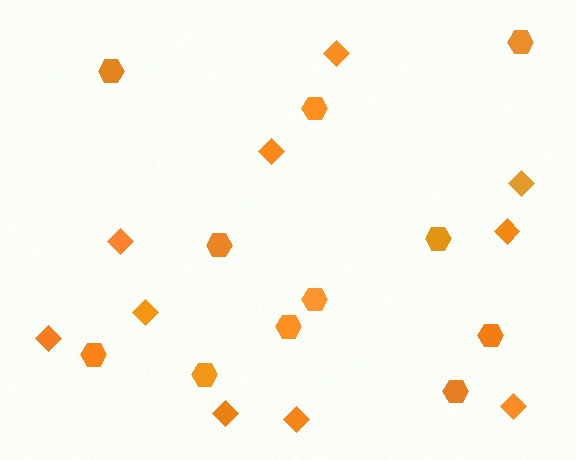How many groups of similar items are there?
There are 2 groups: one group of hexagons (11) and one group of diamonds (10).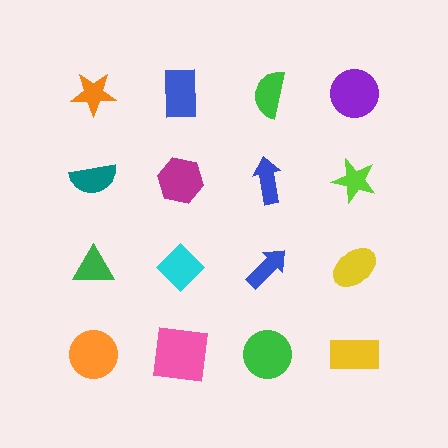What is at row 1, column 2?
A blue rectangle.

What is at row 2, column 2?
A magenta hexagon.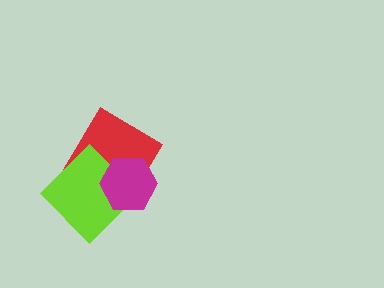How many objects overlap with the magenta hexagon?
2 objects overlap with the magenta hexagon.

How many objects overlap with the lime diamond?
2 objects overlap with the lime diamond.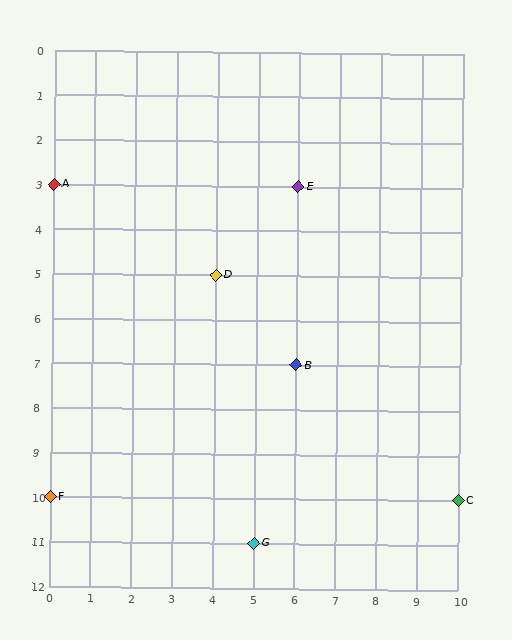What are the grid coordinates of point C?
Point C is at grid coordinates (10, 10).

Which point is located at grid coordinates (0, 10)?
Point F is at (0, 10).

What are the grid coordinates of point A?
Point A is at grid coordinates (0, 3).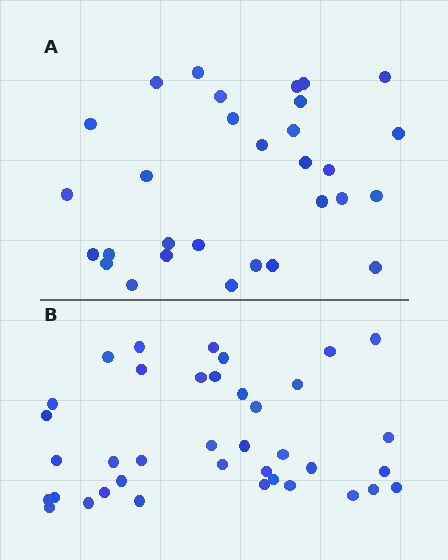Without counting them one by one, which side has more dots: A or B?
Region B (the bottom region) has more dots.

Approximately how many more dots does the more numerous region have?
Region B has roughly 8 or so more dots than region A.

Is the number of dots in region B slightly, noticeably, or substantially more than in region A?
Region B has noticeably more, but not dramatically so. The ratio is roughly 1.3 to 1.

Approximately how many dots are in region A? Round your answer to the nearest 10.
About 30 dots.